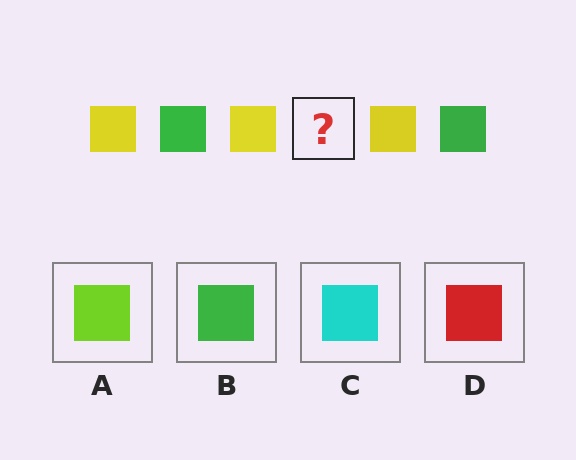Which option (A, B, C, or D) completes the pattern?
B.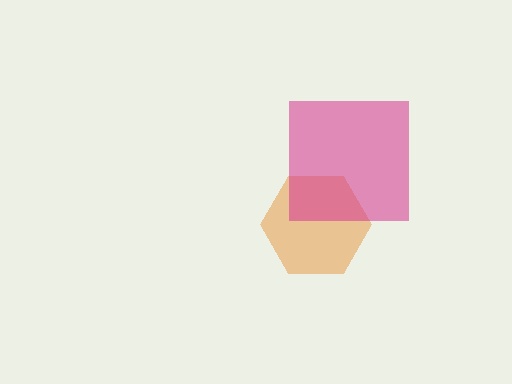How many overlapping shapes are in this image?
There are 2 overlapping shapes in the image.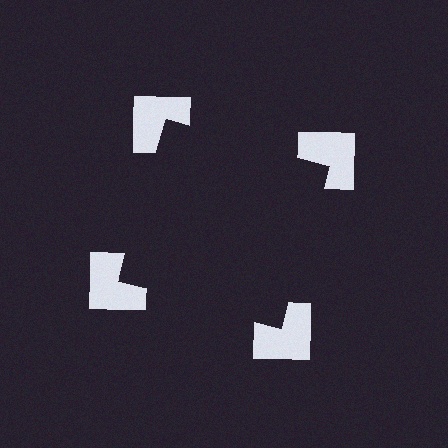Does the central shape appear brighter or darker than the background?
It typically appears slightly darker than the background, even though no actual brightness change is drawn.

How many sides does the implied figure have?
4 sides.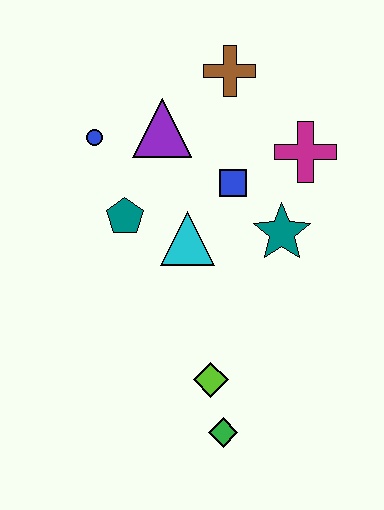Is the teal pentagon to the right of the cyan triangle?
No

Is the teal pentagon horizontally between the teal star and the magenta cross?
No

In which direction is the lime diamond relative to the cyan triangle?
The lime diamond is below the cyan triangle.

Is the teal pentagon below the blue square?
Yes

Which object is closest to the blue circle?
The purple triangle is closest to the blue circle.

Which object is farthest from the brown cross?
The green diamond is farthest from the brown cross.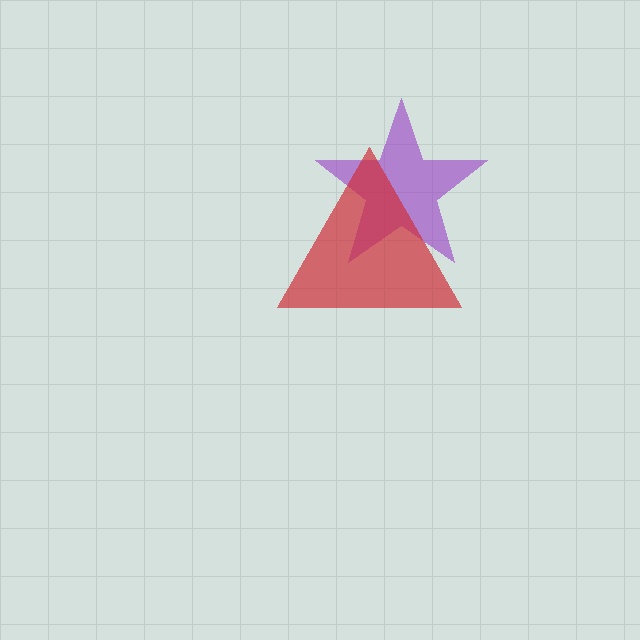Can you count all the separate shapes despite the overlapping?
Yes, there are 2 separate shapes.